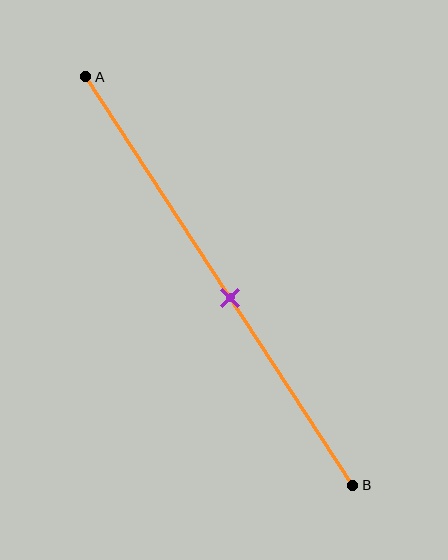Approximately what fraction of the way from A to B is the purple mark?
The purple mark is approximately 55% of the way from A to B.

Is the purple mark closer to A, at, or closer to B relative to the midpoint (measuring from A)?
The purple mark is closer to point B than the midpoint of segment AB.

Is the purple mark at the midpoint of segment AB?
No, the mark is at about 55% from A, not at the 50% midpoint.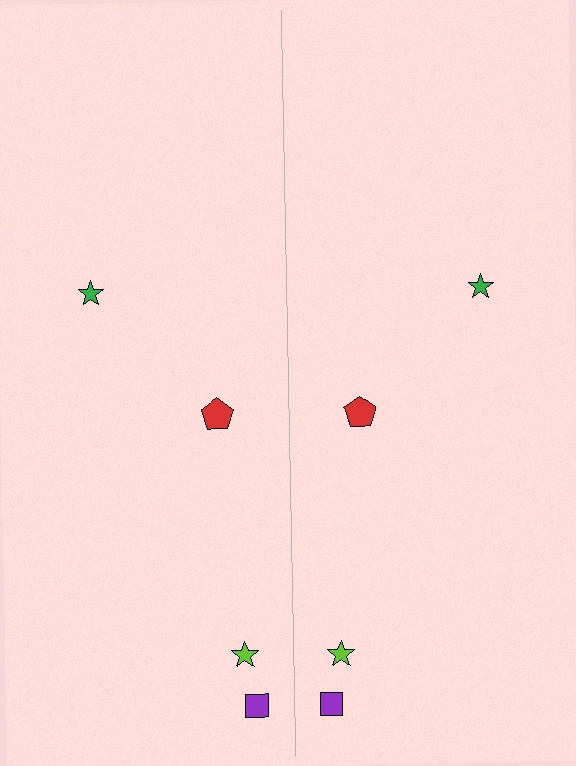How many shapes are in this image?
There are 8 shapes in this image.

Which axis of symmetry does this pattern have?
The pattern has a vertical axis of symmetry running through the center of the image.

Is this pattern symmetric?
Yes, this pattern has bilateral (reflection) symmetry.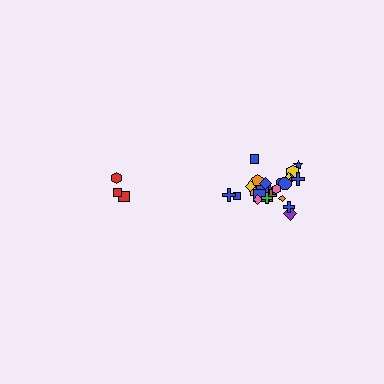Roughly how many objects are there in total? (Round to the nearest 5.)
Roughly 30 objects in total.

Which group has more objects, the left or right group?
The right group.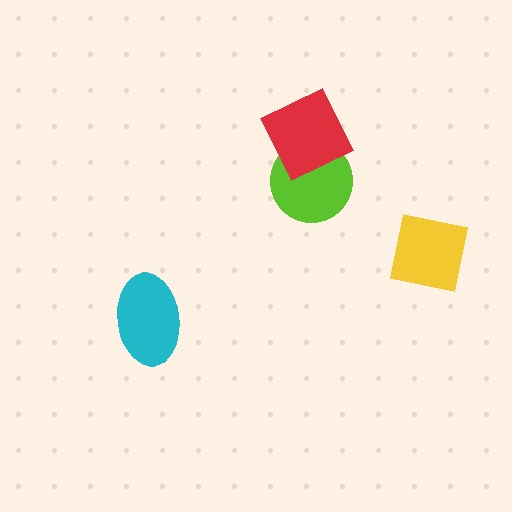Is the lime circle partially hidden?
Yes, it is partially covered by another shape.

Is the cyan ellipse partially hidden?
No, no other shape covers it.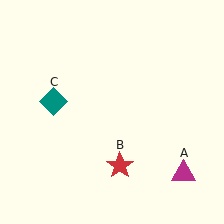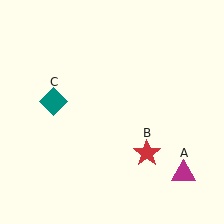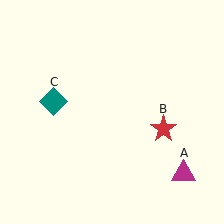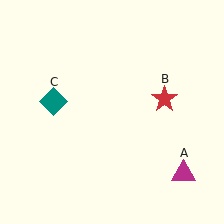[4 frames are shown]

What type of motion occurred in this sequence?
The red star (object B) rotated counterclockwise around the center of the scene.